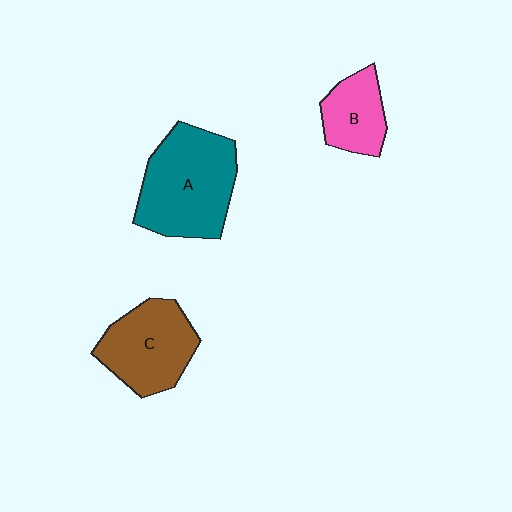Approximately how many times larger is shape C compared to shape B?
Approximately 1.6 times.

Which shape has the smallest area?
Shape B (pink).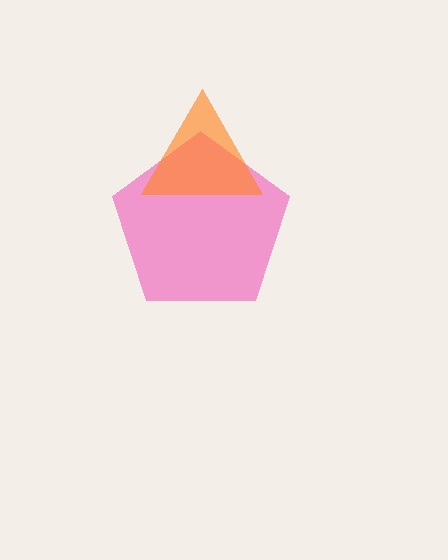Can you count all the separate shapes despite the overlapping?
Yes, there are 2 separate shapes.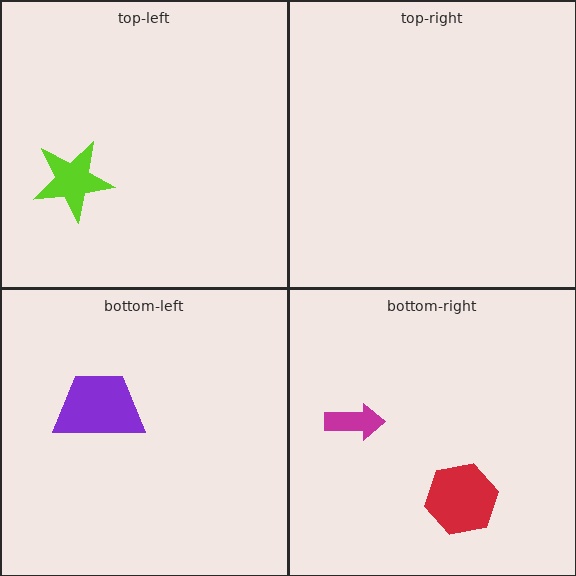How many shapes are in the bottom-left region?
1.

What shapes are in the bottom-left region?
The purple trapezoid.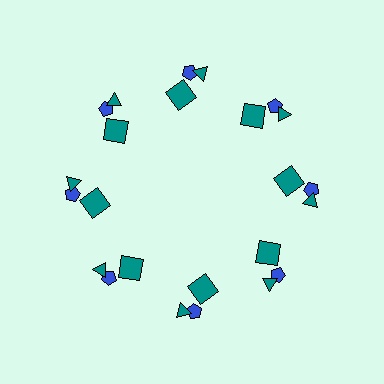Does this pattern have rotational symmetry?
Yes, this pattern has 8-fold rotational symmetry. It looks the same after rotating 45 degrees around the center.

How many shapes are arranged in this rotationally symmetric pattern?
There are 24 shapes, arranged in 8 groups of 3.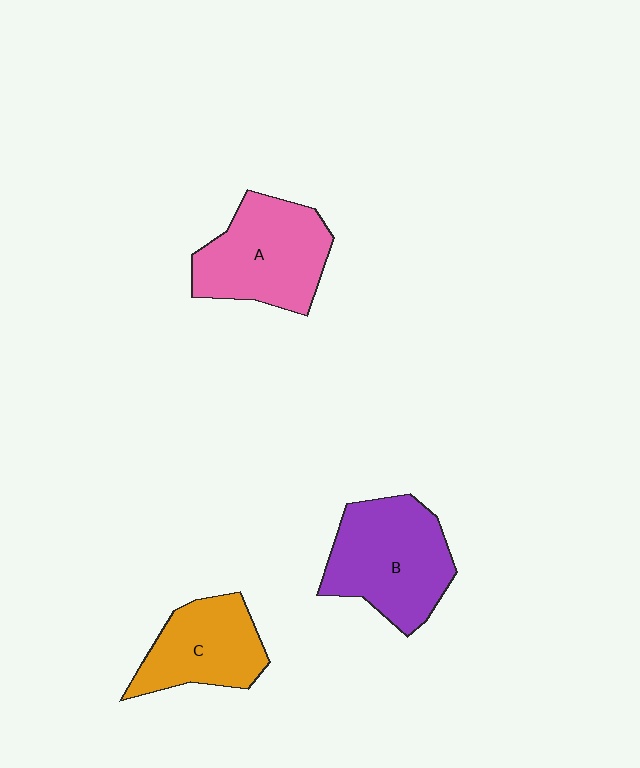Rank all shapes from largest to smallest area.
From largest to smallest: B (purple), A (pink), C (orange).